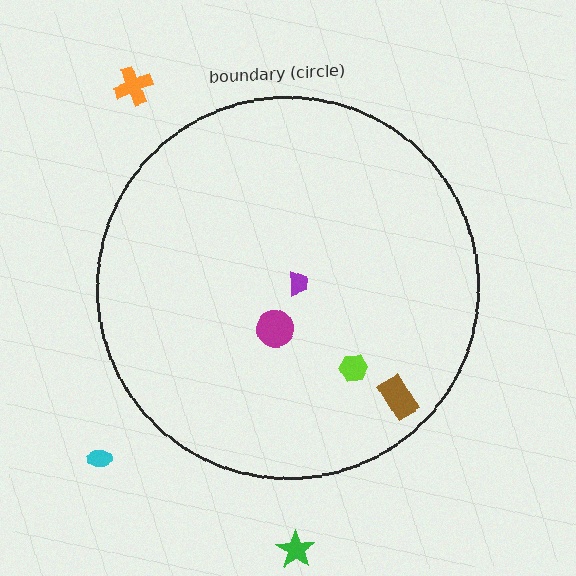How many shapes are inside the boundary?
4 inside, 3 outside.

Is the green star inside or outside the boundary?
Outside.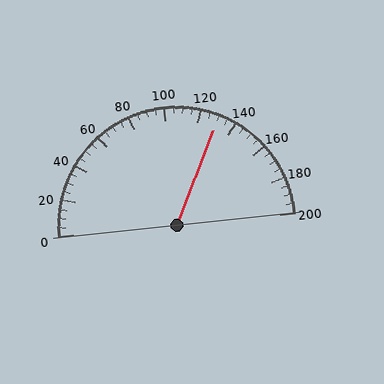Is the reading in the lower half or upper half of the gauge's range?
The reading is in the upper half of the range (0 to 200).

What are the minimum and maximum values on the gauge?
The gauge ranges from 0 to 200.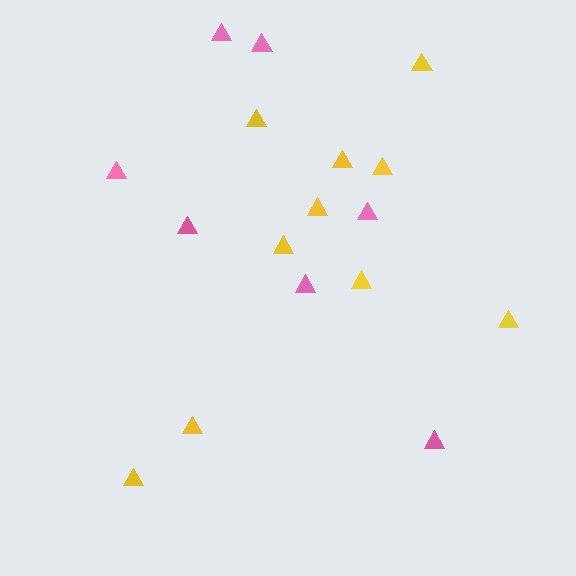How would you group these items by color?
There are 2 groups: one group of pink triangles (7) and one group of yellow triangles (10).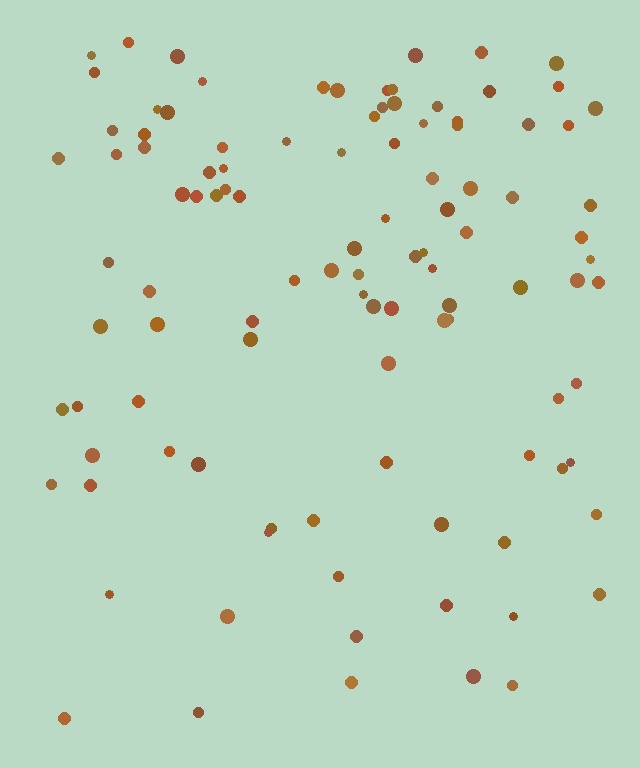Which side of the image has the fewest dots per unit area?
The bottom.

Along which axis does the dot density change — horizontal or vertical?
Vertical.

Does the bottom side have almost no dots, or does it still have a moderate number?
Still a moderate number, just noticeably fewer than the top.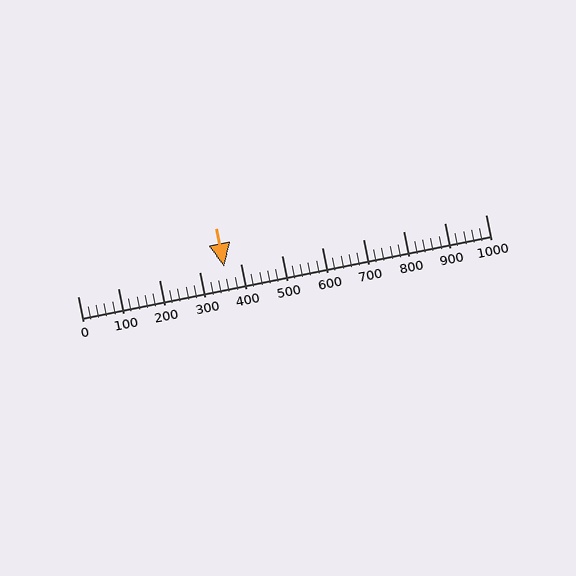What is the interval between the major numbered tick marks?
The major tick marks are spaced 100 units apart.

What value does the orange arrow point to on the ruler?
The orange arrow points to approximately 360.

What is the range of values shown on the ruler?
The ruler shows values from 0 to 1000.